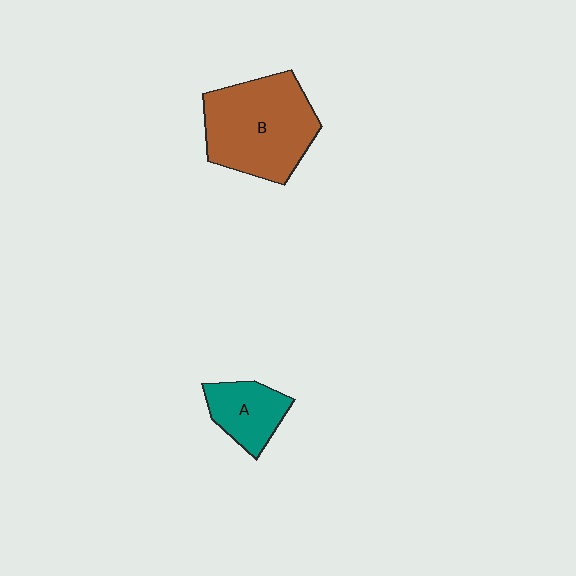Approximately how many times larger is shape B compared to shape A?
Approximately 2.2 times.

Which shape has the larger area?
Shape B (brown).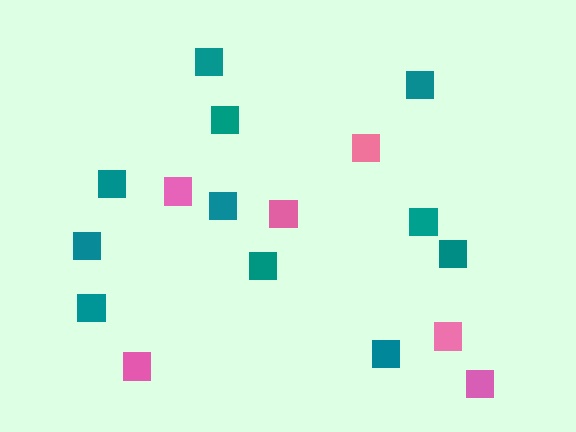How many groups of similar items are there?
There are 2 groups: one group of teal squares (11) and one group of pink squares (6).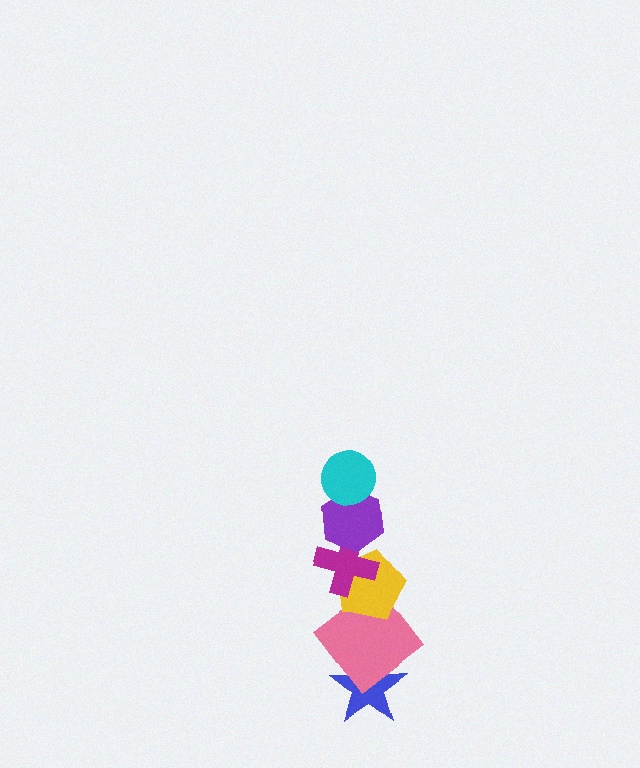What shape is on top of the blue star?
The pink diamond is on top of the blue star.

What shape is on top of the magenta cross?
The purple hexagon is on top of the magenta cross.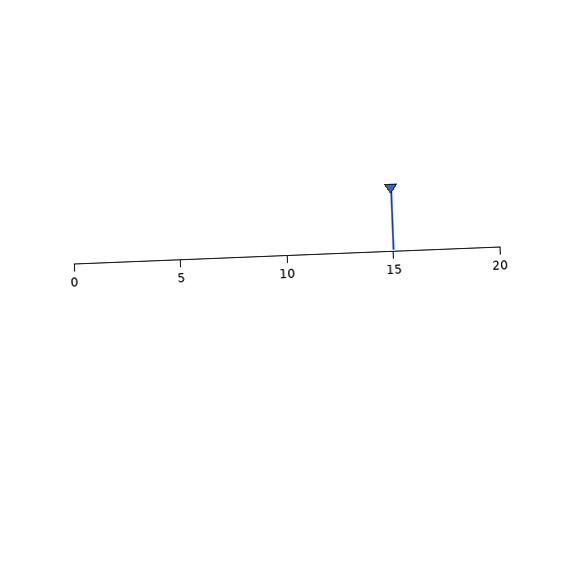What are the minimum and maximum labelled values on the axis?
The axis runs from 0 to 20.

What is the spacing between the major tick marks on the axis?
The major ticks are spaced 5 apart.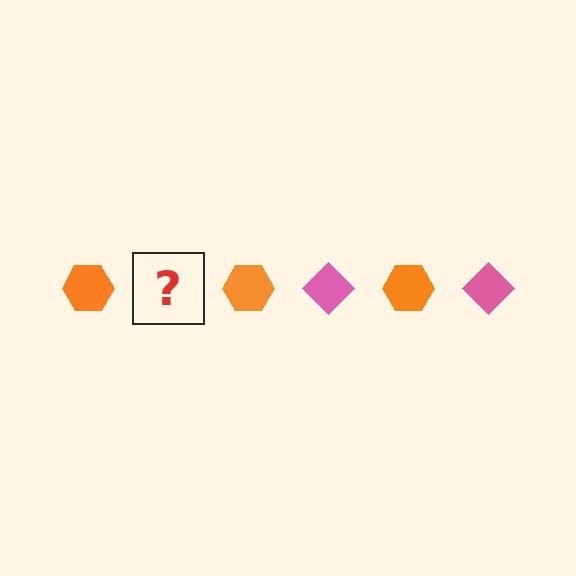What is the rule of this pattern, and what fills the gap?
The rule is that the pattern alternates between orange hexagon and pink diamond. The gap should be filled with a pink diamond.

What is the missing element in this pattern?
The missing element is a pink diamond.